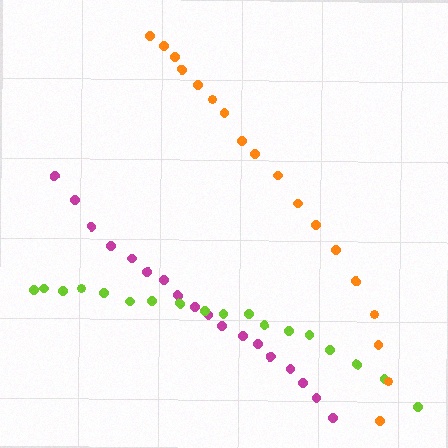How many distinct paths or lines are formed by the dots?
There are 3 distinct paths.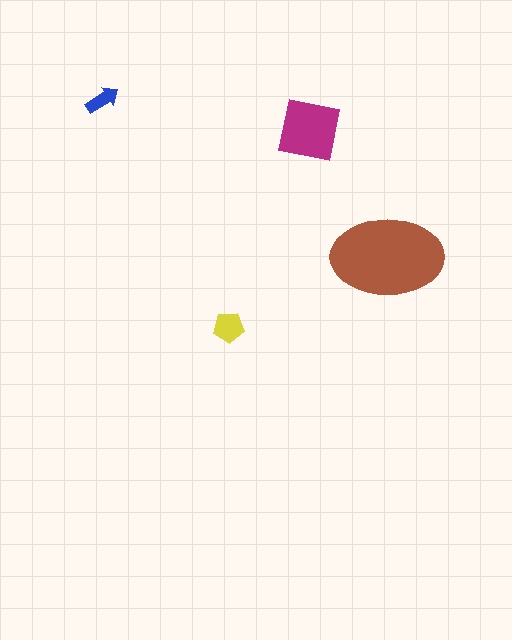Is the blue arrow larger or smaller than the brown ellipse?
Smaller.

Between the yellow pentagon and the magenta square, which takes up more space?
The magenta square.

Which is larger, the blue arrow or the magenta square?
The magenta square.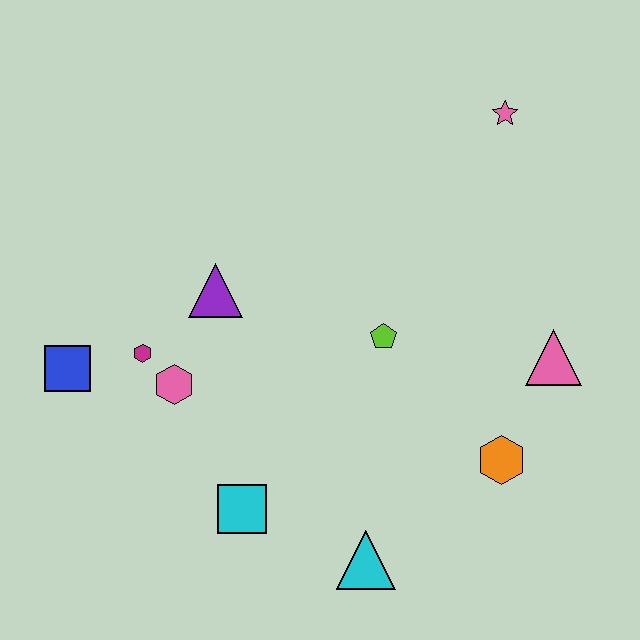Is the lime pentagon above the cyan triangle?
Yes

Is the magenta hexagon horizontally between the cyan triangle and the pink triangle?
No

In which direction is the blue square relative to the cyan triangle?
The blue square is to the left of the cyan triangle.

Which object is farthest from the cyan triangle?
The pink star is farthest from the cyan triangle.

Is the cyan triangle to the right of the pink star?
No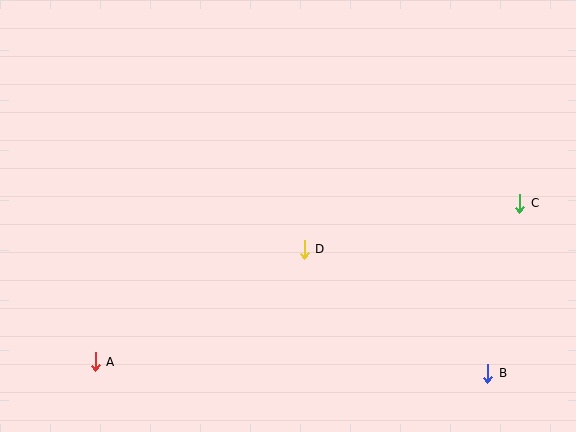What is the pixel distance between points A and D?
The distance between A and D is 237 pixels.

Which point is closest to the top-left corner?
Point A is closest to the top-left corner.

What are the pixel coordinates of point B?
Point B is at (488, 373).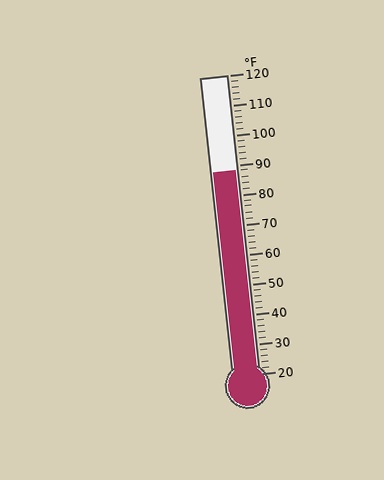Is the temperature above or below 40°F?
The temperature is above 40°F.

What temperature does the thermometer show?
The thermometer shows approximately 88°F.